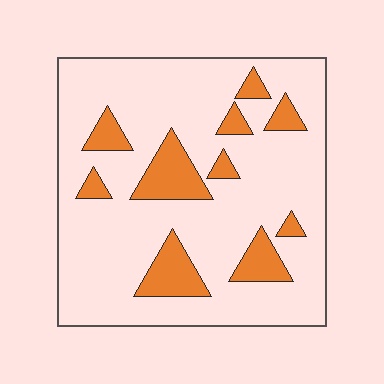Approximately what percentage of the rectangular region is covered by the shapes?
Approximately 20%.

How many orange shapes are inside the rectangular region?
10.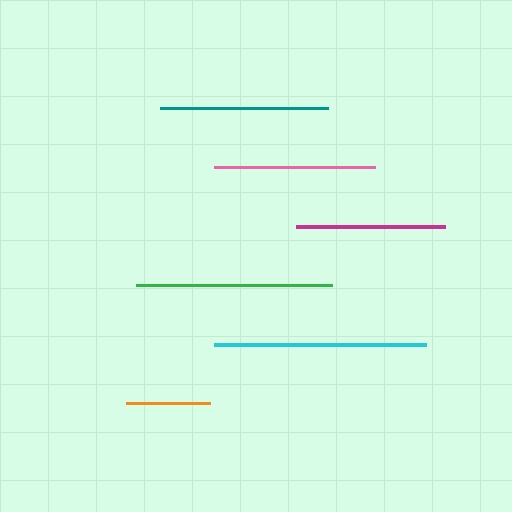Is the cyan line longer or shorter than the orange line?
The cyan line is longer than the orange line.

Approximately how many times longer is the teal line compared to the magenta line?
The teal line is approximately 1.1 times the length of the magenta line.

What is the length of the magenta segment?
The magenta segment is approximately 149 pixels long.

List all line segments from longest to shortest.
From longest to shortest: cyan, green, teal, pink, magenta, orange.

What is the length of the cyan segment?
The cyan segment is approximately 212 pixels long.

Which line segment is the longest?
The cyan line is the longest at approximately 212 pixels.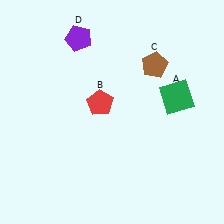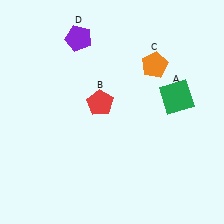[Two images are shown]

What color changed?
The pentagon (C) changed from brown in Image 1 to orange in Image 2.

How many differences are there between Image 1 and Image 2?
There is 1 difference between the two images.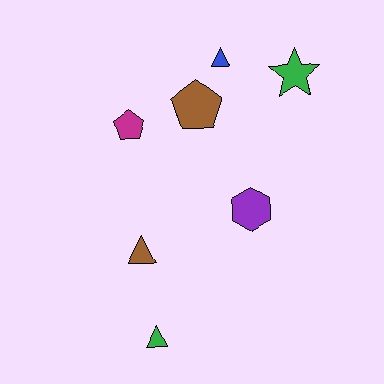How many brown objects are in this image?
There are 2 brown objects.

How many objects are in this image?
There are 7 objects.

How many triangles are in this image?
There are 3 triangles.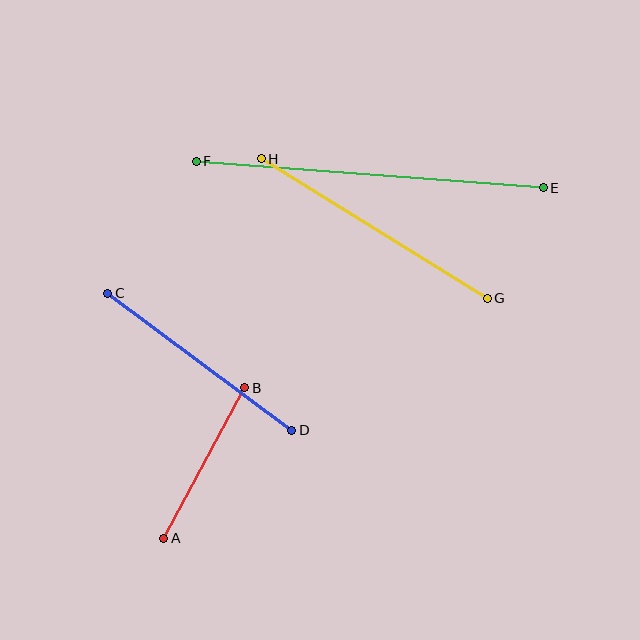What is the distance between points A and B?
The distance is approximately 171 pixels.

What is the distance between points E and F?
The distance is approximately 348 pixels.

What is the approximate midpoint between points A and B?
The midpoint is at approximately (204, 463) pixels.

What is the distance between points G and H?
The distance is approximately 266 pixels.